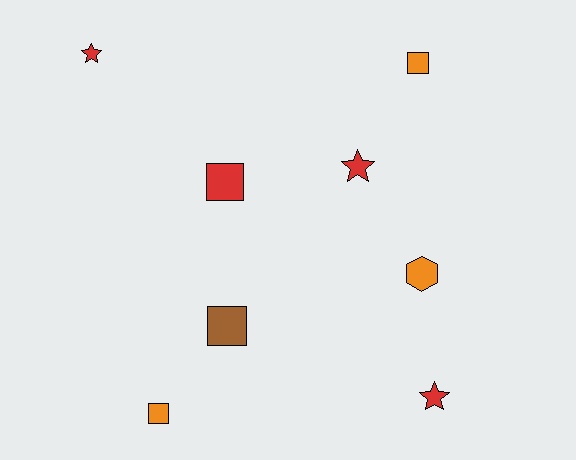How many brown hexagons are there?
There are no brown hexagons.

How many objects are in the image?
There are 8 objects.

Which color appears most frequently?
Red, with 4 objects.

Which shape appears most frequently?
Square, with 4 objects.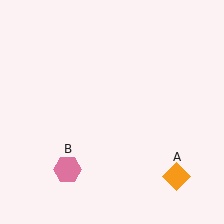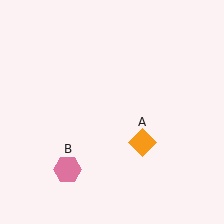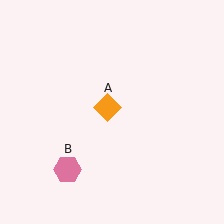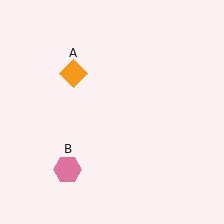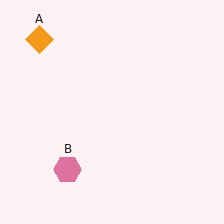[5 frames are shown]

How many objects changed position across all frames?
1 object changed position: orange diamond (object A).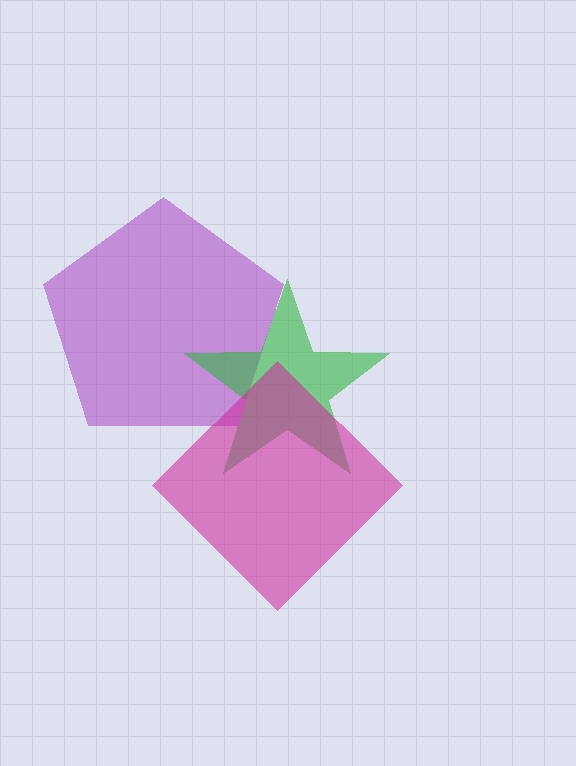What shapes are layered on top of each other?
The layered shapes are: a purple pentagon, a green star, a magenta diamond.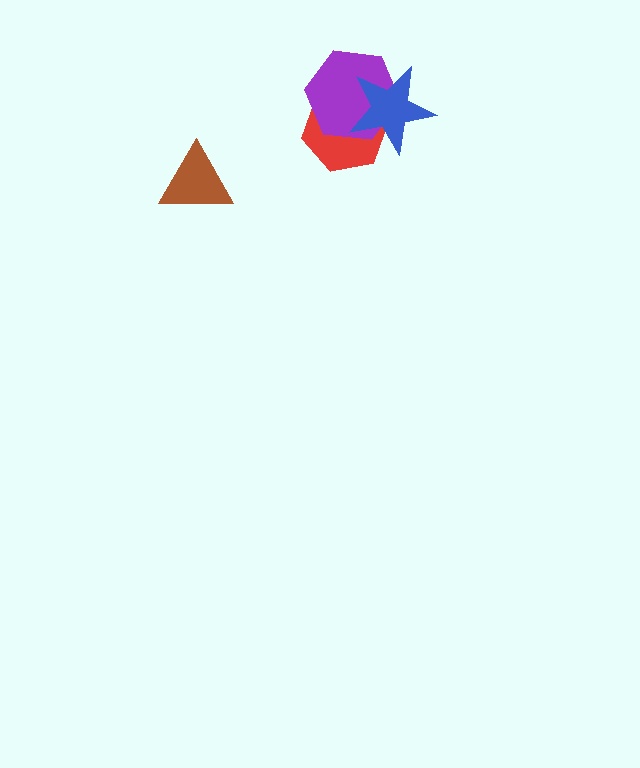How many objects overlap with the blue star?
2 objects overlap with the blue star.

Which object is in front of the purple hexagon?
The blue star is in front of the purple hexagon.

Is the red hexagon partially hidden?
Yes, it is partially covered by another shape.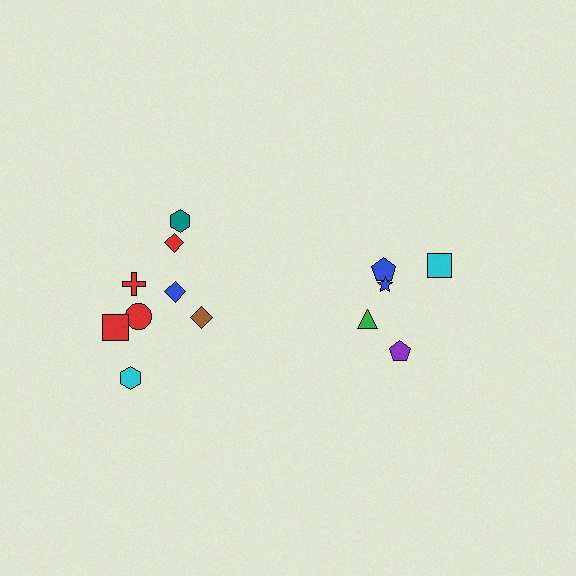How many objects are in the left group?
There are 8 objects.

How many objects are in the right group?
There are 5 objects.